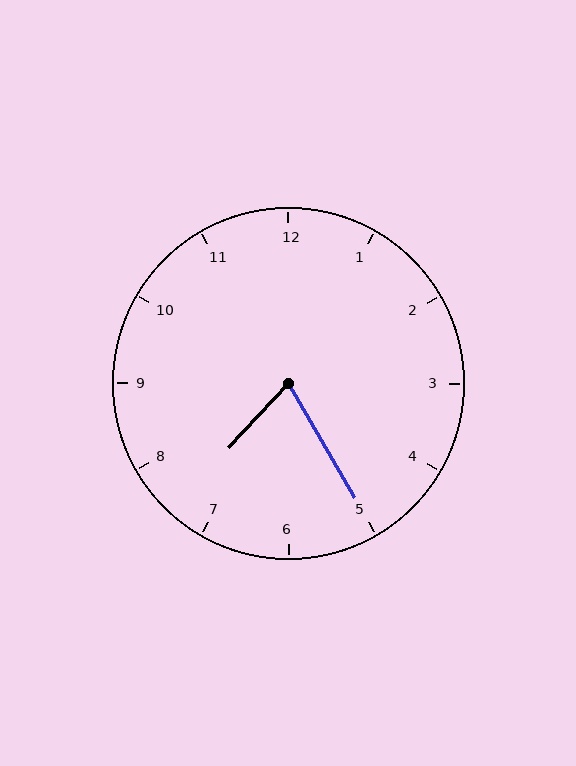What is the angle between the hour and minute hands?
Approximately 72 degrees.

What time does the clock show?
7:25.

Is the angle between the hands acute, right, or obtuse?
It is acute.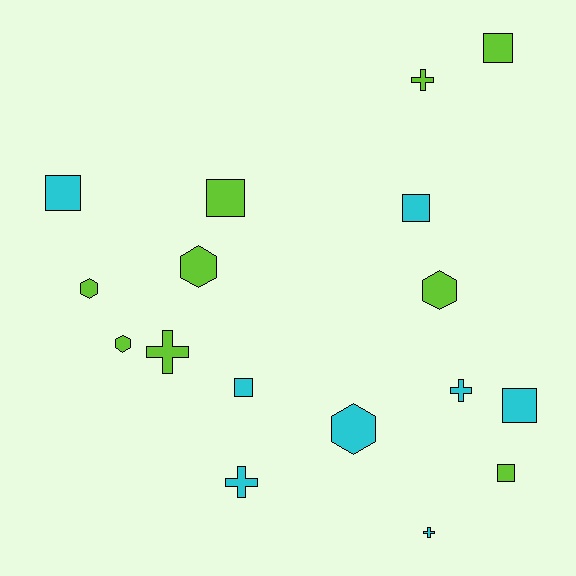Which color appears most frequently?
Lime, with 9 objects.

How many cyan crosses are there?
There are 3 cyan crosses.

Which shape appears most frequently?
Square, with 7 objects.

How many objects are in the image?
There are 17 objects.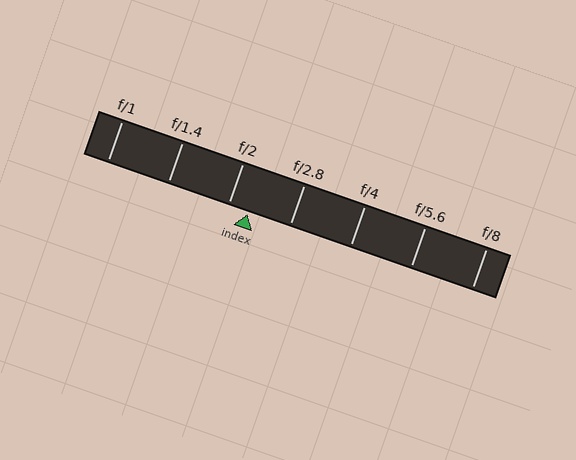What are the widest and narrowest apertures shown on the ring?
The widest aperture shown is f/1 and the narrowest is f/8.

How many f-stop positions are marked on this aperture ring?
There are 7 f-stop positions marked.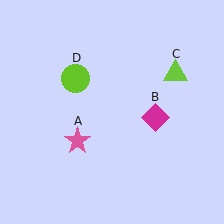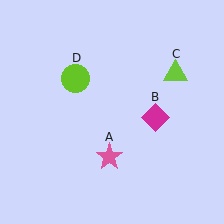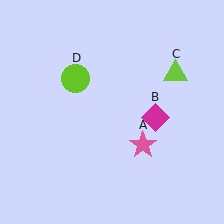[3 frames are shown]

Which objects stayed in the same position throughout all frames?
Magenta diamond (object B) and lime triangle (object C) and lime circle (object D) remained stationary.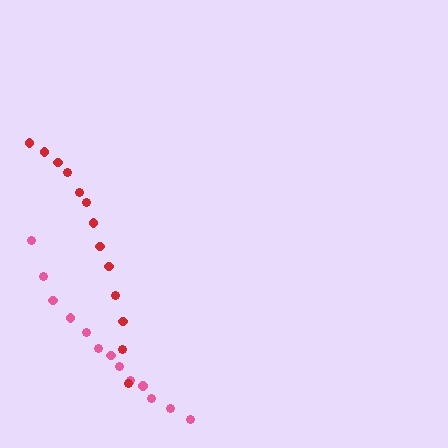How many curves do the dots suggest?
There are 2 distinct paths.